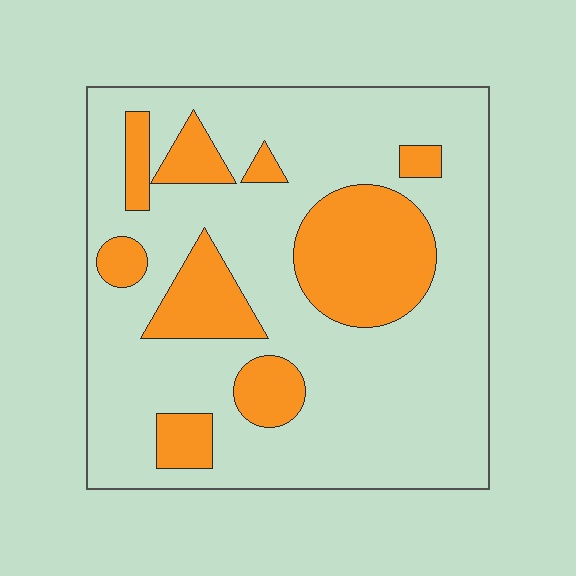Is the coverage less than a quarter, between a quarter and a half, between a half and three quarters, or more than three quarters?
Between a quarter and a half.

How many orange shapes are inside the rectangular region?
9.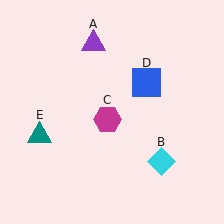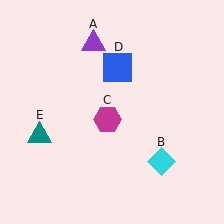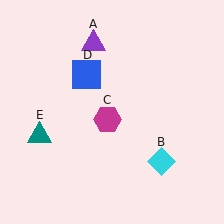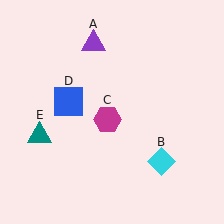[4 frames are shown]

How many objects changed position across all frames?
1 object changed position: blue square (object D).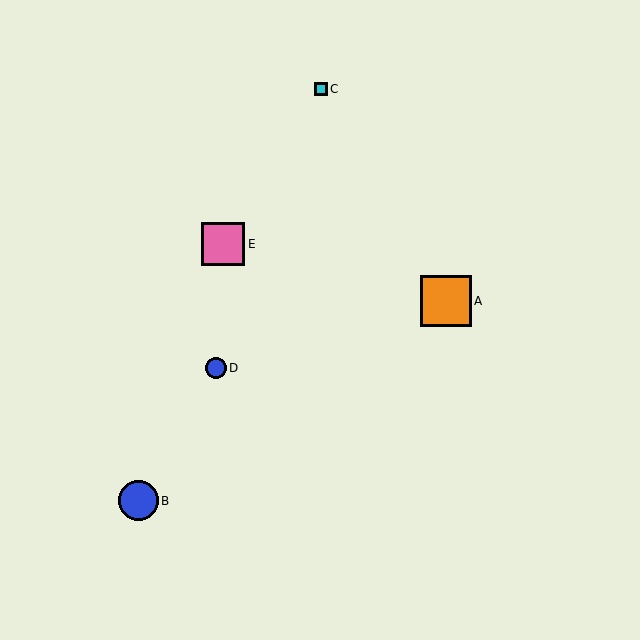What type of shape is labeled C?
Shape C is a cyan square.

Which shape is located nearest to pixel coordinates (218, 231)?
The pink square (labeled E) at (223, 244) is nearest to that location.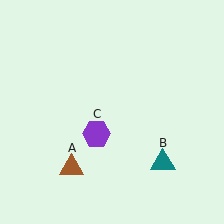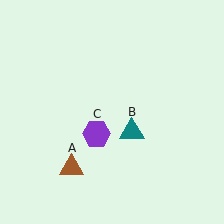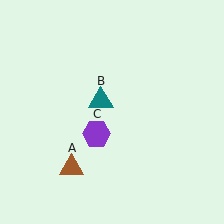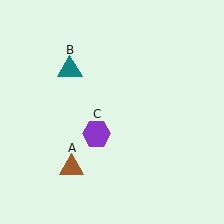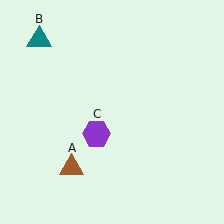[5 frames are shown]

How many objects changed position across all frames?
1 object changed position: teal triangle (object B).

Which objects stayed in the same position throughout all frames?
Brown triangle (object A) and purple hexagon (object C) remained stationary.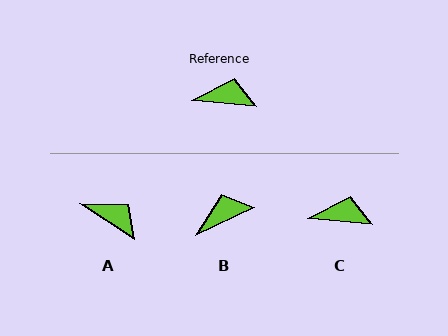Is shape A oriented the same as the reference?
No, it is off by about 28 degrees.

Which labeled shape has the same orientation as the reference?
C.